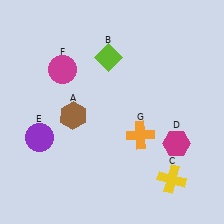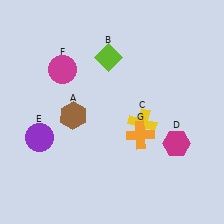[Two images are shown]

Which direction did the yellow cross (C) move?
The yellow cross (C) moved up.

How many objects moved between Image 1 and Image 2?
1 object moved between the two images.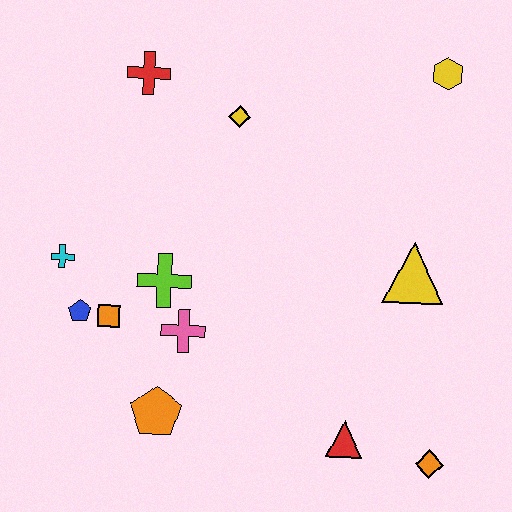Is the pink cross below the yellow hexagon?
Yes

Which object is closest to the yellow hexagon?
The yellow triangle is closest to the yellow hexagon.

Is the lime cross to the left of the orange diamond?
Yes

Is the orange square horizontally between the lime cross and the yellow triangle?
No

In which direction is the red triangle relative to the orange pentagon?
The red triangle is to the right of the orange pentagon.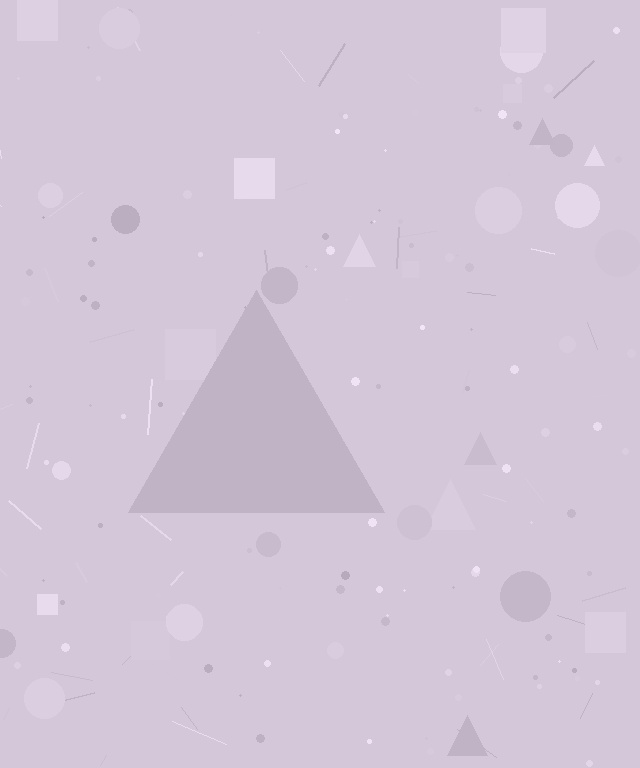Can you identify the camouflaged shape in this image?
The camouflaged shape is a triangle.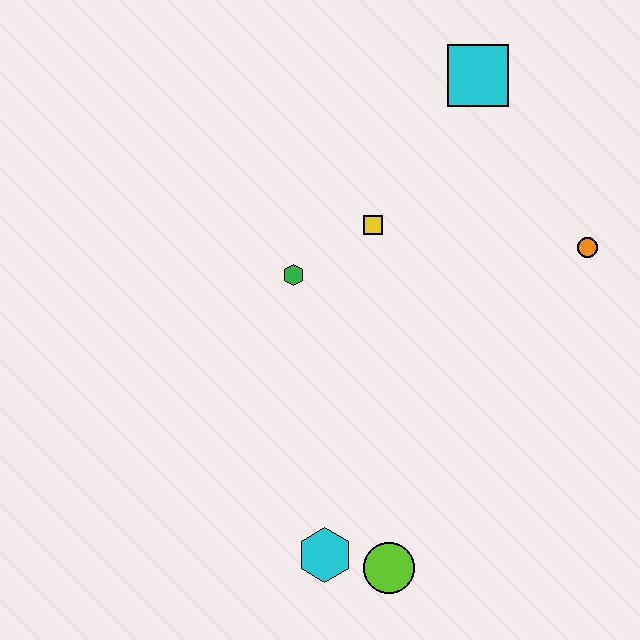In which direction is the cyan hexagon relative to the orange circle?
The cyan hexagon is below the orange circle.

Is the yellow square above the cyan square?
No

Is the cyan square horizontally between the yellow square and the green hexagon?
No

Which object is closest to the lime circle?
The cyan hexagon is closest to the lime circle.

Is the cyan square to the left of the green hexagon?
No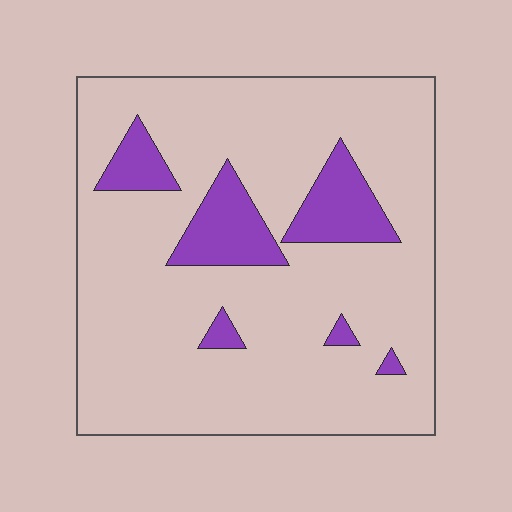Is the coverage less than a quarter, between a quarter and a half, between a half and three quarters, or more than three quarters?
Less than a quarter.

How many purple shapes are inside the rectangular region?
6.